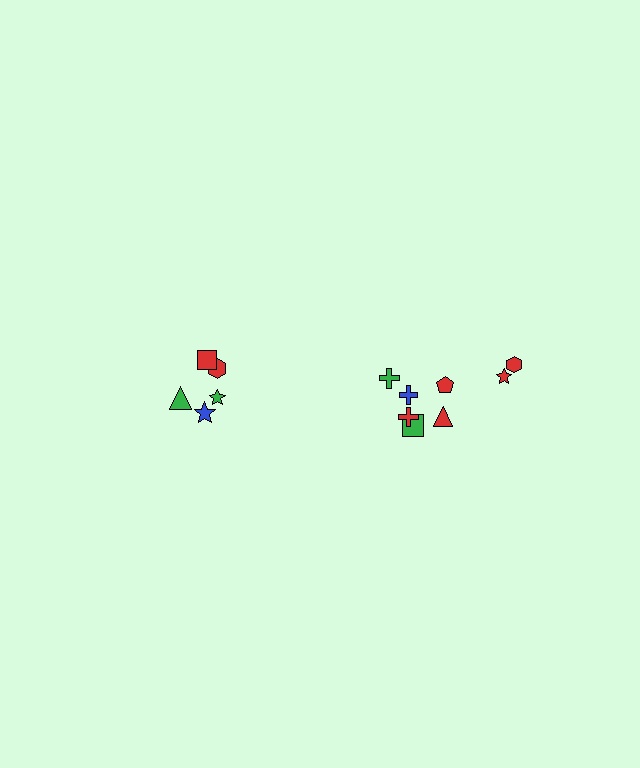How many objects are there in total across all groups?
There are 13 objects.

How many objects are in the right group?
There are 8 objects.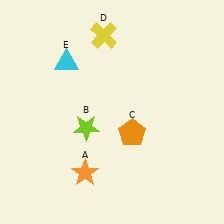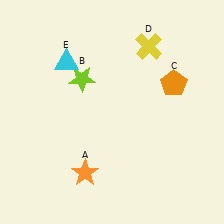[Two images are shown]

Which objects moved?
The objects that moved are: the lime star (B), the orange pentagon (C), the yellow cross (D).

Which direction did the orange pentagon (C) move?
The orange pentagon (C) moved up.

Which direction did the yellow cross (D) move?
The yellow cross (D) moved right.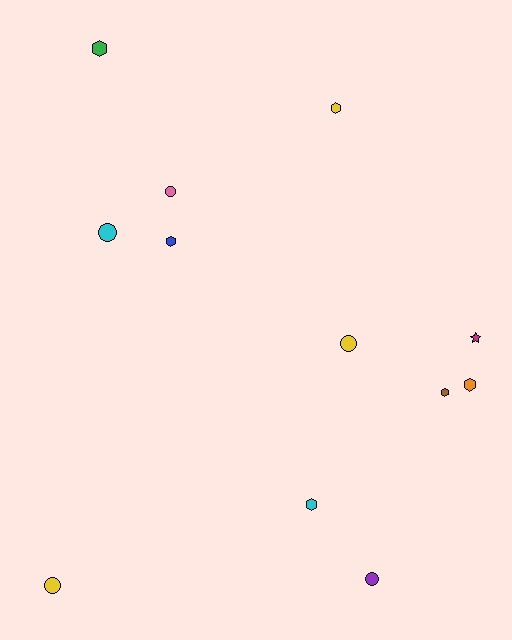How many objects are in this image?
There are 12 objects.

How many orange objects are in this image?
There is 1 orange object.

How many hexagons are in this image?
There are 6 hexagons.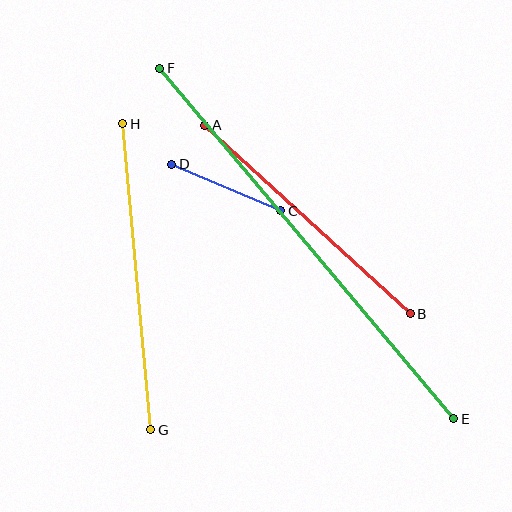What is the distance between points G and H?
The distance is approximately 307 pixels.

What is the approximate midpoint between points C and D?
The midpoint is at approximately (226, 187) pixels.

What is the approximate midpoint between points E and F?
The midpoint is at approximately (307, 244) pixels.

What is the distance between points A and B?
The distance is approximately 279 pixels.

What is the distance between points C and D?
The distance is approximately 118 pixels.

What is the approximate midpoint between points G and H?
The midpoint is at approximately (137, 277) pixels.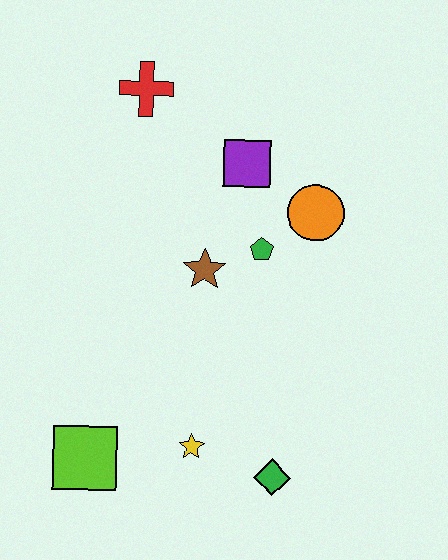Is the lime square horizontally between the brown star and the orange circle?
No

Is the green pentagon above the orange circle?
No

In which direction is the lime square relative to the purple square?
The lime square is below the purple square.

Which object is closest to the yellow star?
The green diamond is closest to the yellow star.